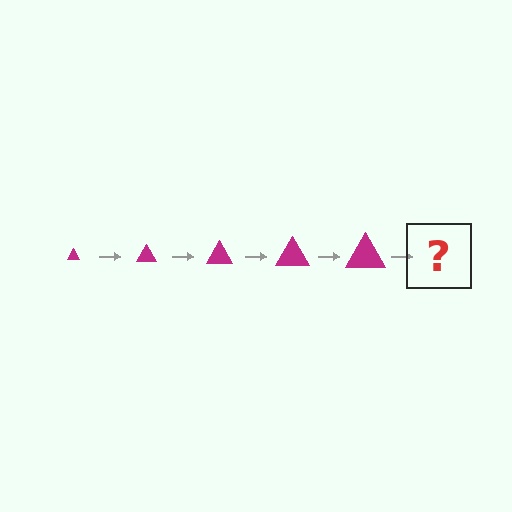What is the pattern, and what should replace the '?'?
The pattern is that the triangle gets progressively larger each step. The '?' should be a magenta triangle, larger than the previous one.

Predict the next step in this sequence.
The next step is a magenta triangle, larger than the previous one.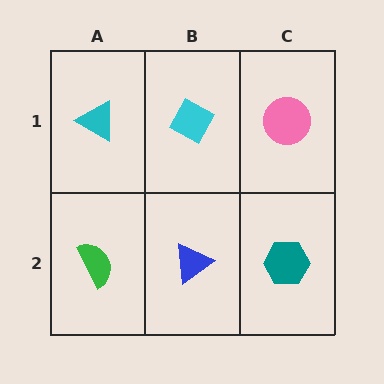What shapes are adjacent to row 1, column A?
A green semicircle (row 2, column A), a cyan diamond (row 1, column B).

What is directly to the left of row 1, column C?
A cyan diamond.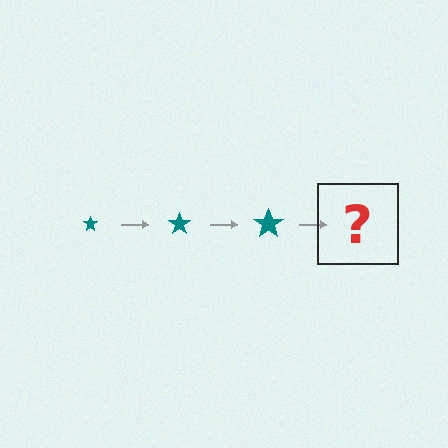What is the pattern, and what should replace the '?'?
The pattern is that the star gets progressively larger each step. The '?' should be a teal star, larger than the previous one.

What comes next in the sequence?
The next element should be a teal star, larger than the previous one.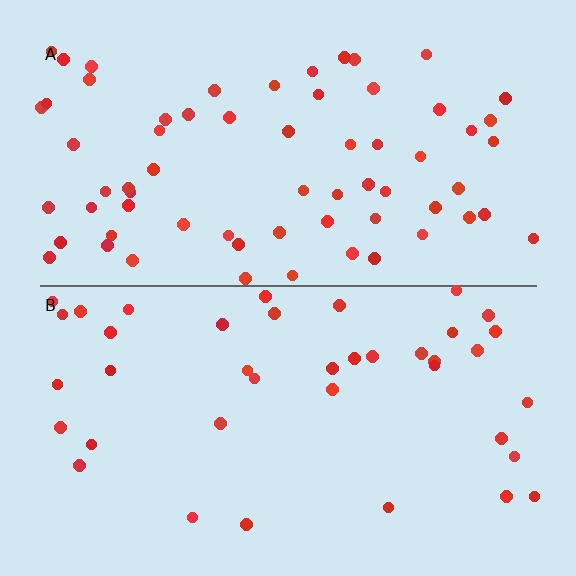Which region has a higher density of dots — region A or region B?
A (the top).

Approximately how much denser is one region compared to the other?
Approximately 1.7× — region A over region B.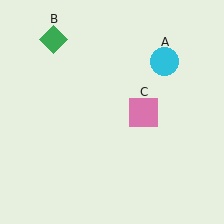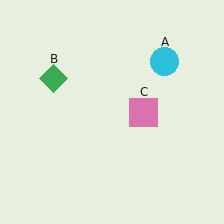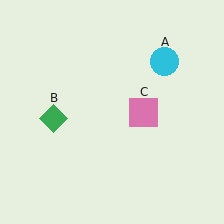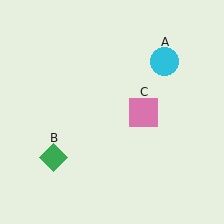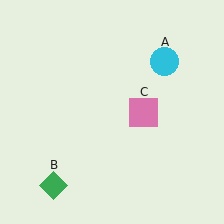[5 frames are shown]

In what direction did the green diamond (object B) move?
The green diamond (object B) moved down.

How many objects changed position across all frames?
1 object changed position: green diamond (object B).